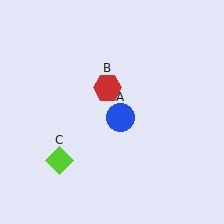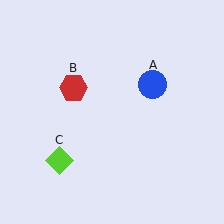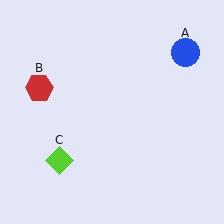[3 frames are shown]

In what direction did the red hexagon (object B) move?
The red hexagon (object B) moved left.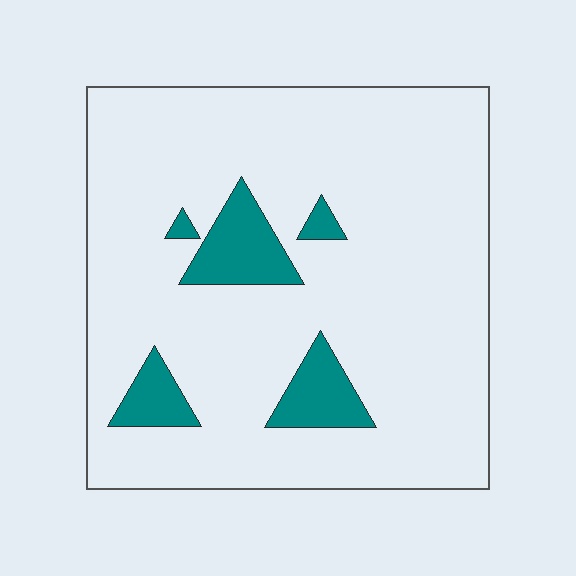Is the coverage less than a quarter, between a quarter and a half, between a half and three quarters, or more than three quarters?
Less than a quarter.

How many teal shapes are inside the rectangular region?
5.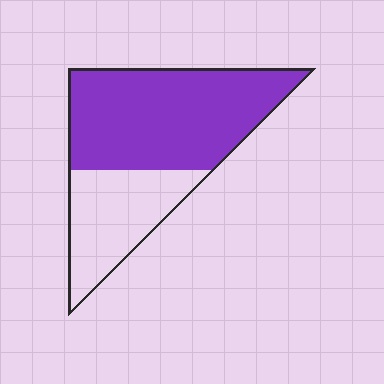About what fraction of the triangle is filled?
About two thirds (2/3).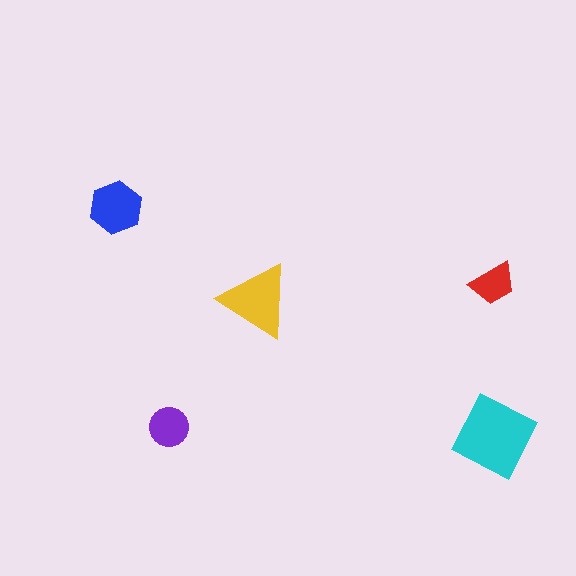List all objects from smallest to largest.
The red trapezoid, the purple circle, the blue hexagon, the yellow triangle, the cyan square.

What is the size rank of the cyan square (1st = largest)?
1st.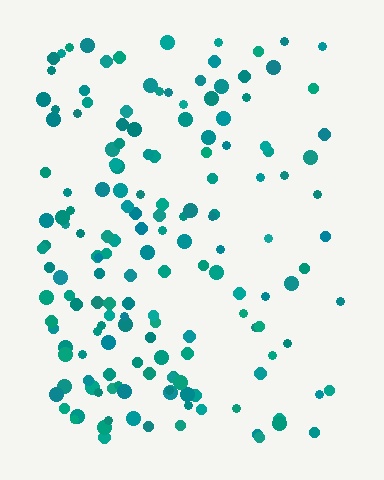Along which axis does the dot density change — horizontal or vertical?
Horizontal.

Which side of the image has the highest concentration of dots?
The left.